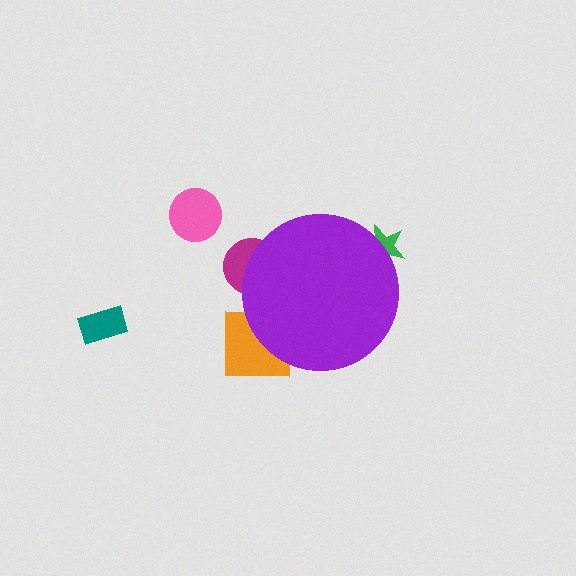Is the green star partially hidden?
Yes, the green star is partially hidden behind the purple circle.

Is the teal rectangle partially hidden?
No, the teal rectangle is fully visible.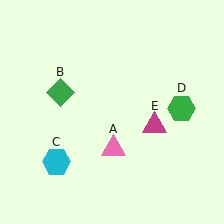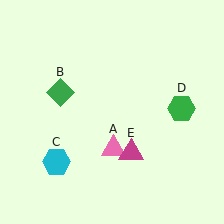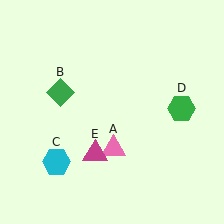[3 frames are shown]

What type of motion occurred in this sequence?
The magenta triangle (object E) rotated clockwise around the center of the scene.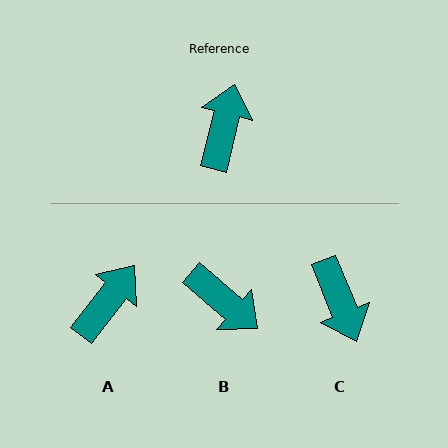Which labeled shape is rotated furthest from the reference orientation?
C, about 144 degrees away.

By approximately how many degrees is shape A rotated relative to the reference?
Approximately 24 degrees clockwise.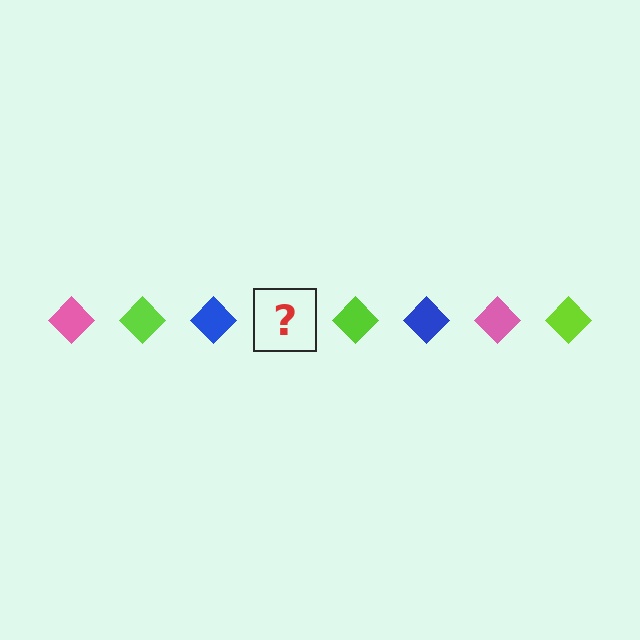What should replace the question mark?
The question mark should be replaced with a pink diamond.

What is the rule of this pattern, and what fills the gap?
The rule is that the pattern cycles through pink, lime, blue diamonds. The gap should be filled with a pink diamond.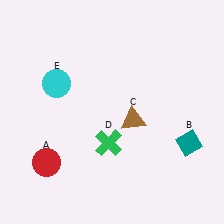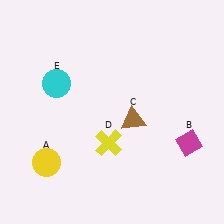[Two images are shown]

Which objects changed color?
A changed from red to yellow. B changed from teal to magenta. D changed from green to yellow.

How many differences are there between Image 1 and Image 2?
There are 3 differences between the two images.